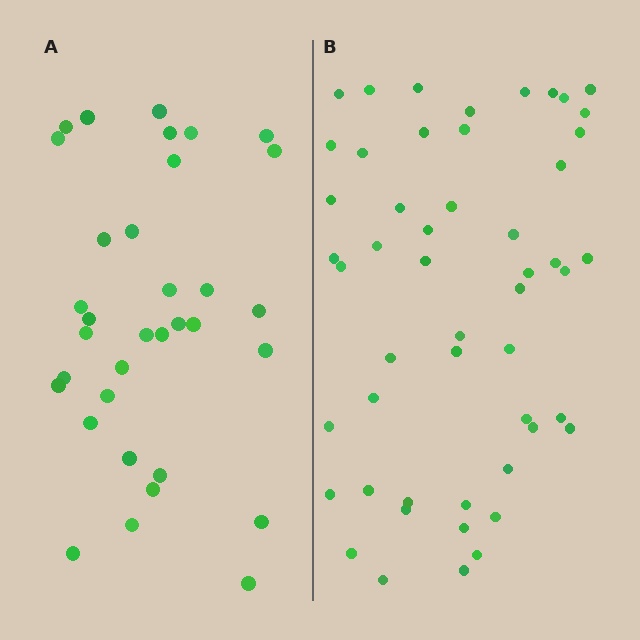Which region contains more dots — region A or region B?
Region B (the right region) has more dots.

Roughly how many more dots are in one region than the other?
Region B has approximately 15 more dots than region A.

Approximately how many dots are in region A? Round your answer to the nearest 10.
About 30 dots. (The exact count is 34, which rounds to 30.)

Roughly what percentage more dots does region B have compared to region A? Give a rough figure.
About 50% more.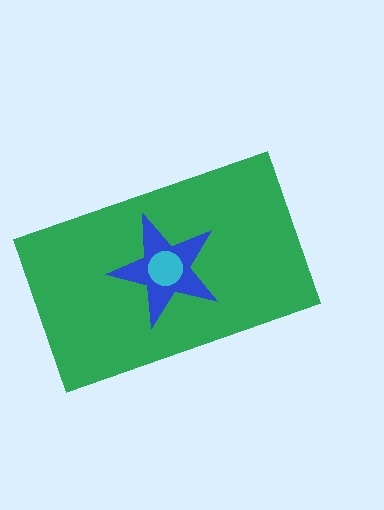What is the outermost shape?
The green rectangle.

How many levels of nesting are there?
3.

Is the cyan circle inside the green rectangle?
Yes.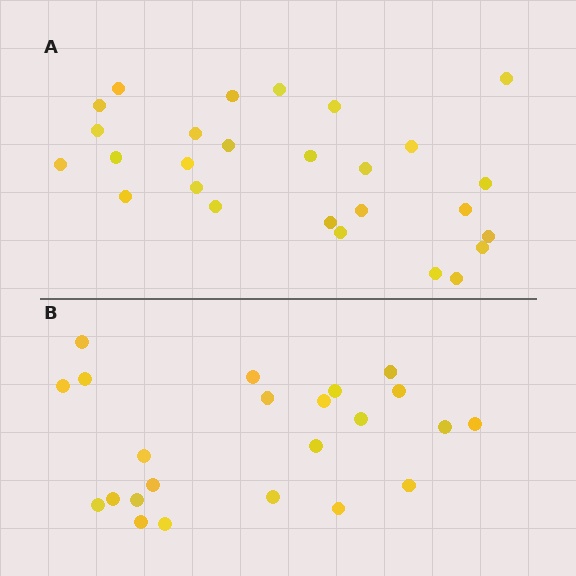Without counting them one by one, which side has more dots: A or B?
Region A (the top region) has more dots.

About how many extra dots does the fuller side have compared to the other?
Region A has about 4 more dots than region B.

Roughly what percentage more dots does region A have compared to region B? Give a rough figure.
About 15% more.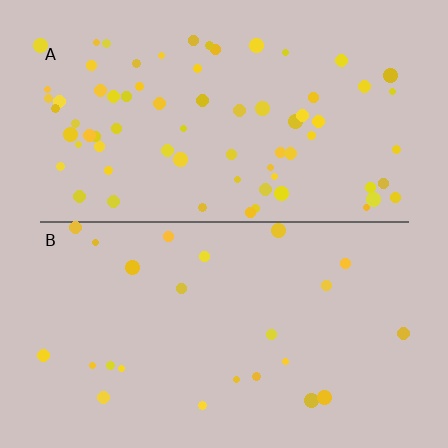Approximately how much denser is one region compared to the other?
Approximately 3.1× — region A over region B.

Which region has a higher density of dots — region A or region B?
A (the top).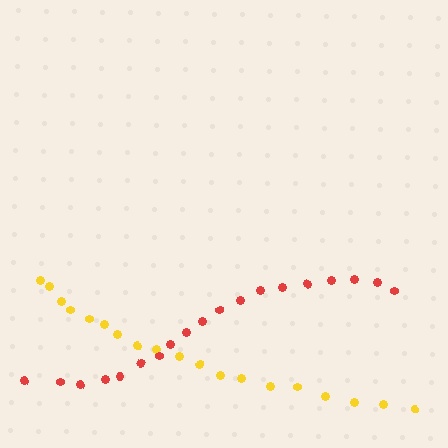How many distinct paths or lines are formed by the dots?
There are 2 distinct paths.